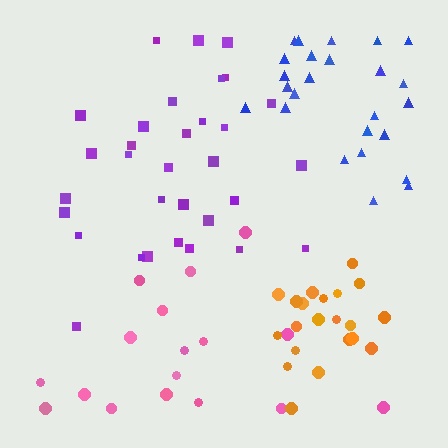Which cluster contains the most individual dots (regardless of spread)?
Purple (32).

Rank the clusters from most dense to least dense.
orange, blue, purple, pink.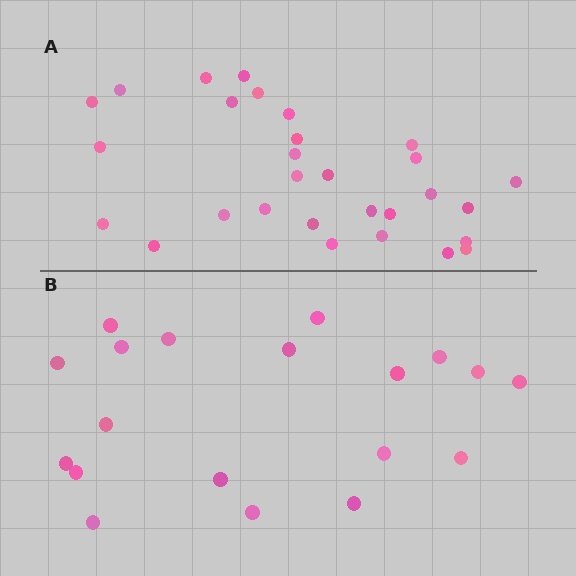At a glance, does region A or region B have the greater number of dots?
Region A (the top region) has more dots.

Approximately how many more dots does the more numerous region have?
Region A has roughly 10 or so more dots than region B.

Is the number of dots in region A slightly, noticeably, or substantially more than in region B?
Region A has substantially more. The ratio is roughly 1.5 to 1.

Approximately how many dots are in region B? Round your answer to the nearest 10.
About 20 dots. (The exact count is 19, which rounds to 20.)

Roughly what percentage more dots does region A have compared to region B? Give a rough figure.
About 55% more.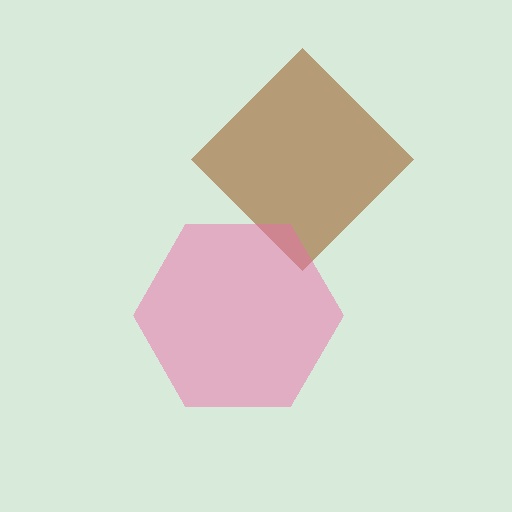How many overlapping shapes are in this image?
There are 2 overlapping shapes in the image.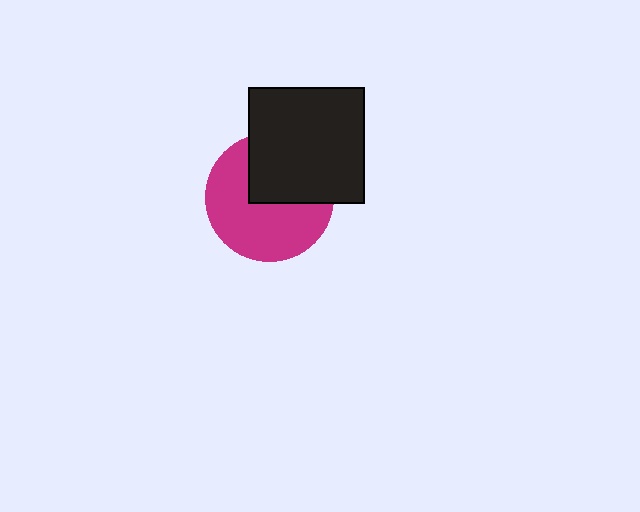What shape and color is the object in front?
The object in front is a black rectangle.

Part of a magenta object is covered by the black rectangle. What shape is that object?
It is a circle.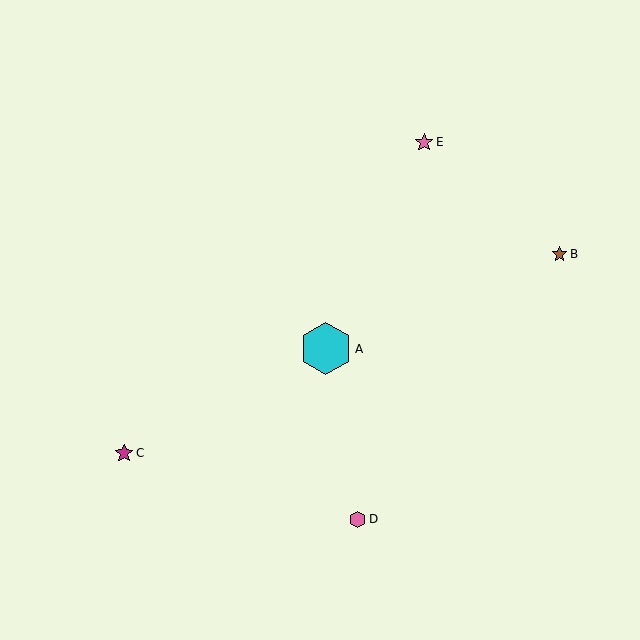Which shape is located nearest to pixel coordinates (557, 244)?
The brown star (labeled B) at (559, 254) is nearest to that location.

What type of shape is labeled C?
Shape C is a magenta star.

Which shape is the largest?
The cyan hexagon (labeled A) is the largest.